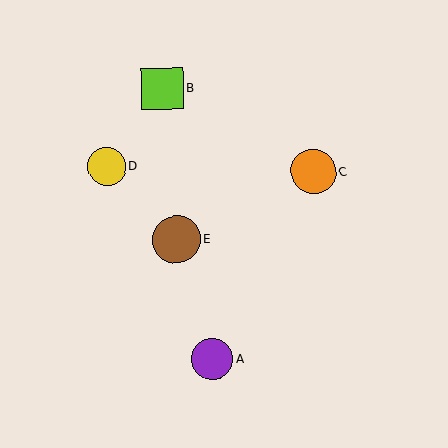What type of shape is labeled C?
Shape C is an orange circle.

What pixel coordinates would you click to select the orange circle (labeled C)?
Click at (314, 172) to select the orange circle C.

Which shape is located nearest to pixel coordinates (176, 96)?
The lime square (labeled B) at (162, 89) is nearest to that location.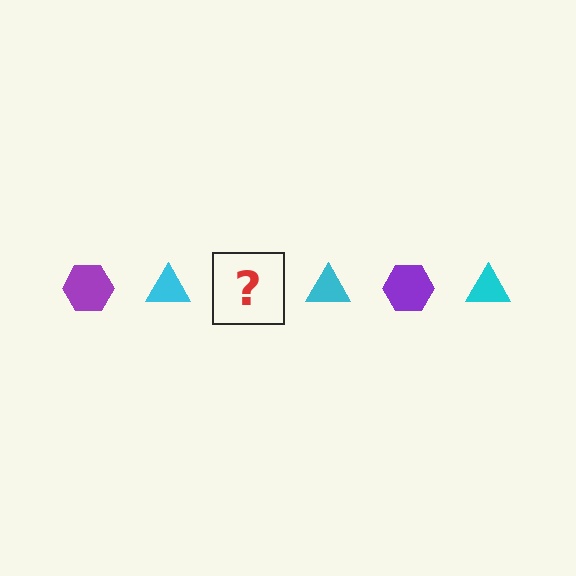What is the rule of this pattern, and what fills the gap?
The rule is that the pattern alternates between purple hexagon and cyan triangle. The gap should be filled with a purple hexagon.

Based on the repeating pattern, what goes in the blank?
The blank should be a purple hexagon.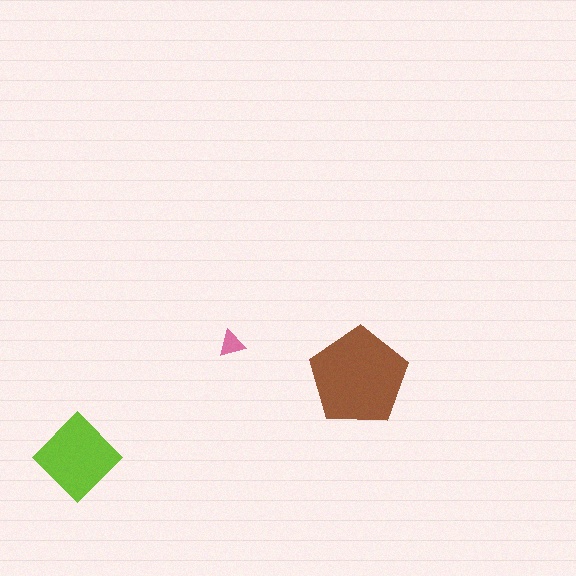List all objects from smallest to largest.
The pink triangle, the lime diamond, the brown pentagon.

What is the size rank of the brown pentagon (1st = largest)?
1st.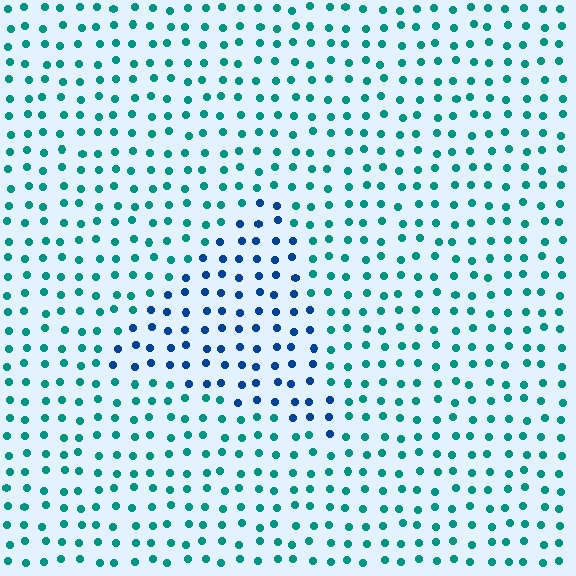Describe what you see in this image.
The image is filled with small teal elements in a uniform arrangement. A triangle-shaped region is visible where the elements are tinted to a slightly different hue, forming a subtle color boundary.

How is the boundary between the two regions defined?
The boundary is defined purely by a slight shift in hue (about 40 degrees). Spacing, size, and orientation are identical on both sides.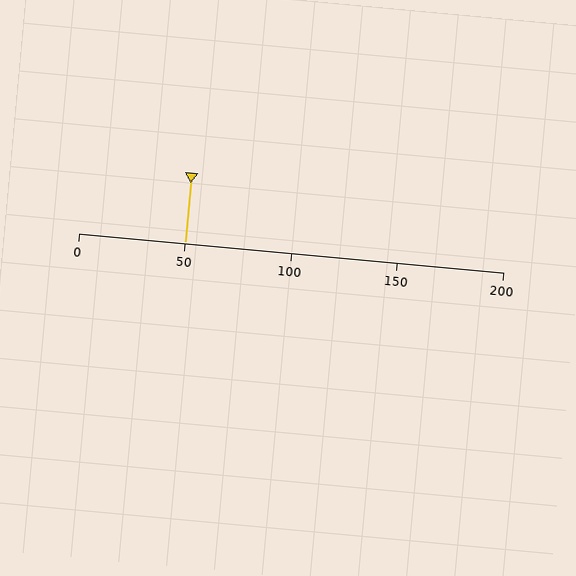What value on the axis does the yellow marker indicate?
The marker indicates approximately 50.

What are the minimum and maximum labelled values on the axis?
The axis runs from 0 to 200.